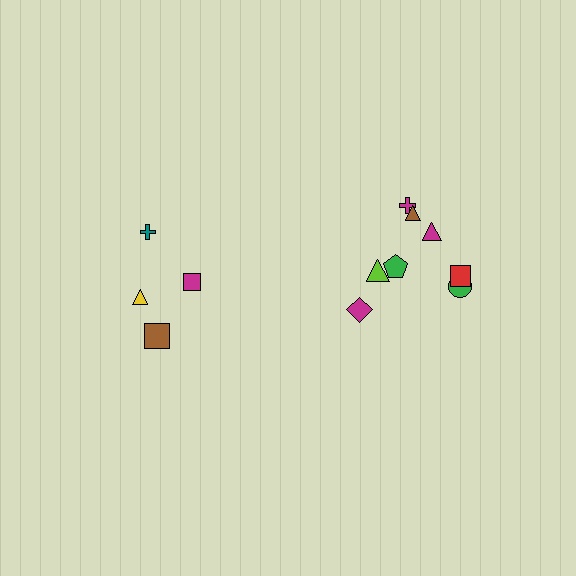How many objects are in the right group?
There are 8 objects.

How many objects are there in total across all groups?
There are 12 objects.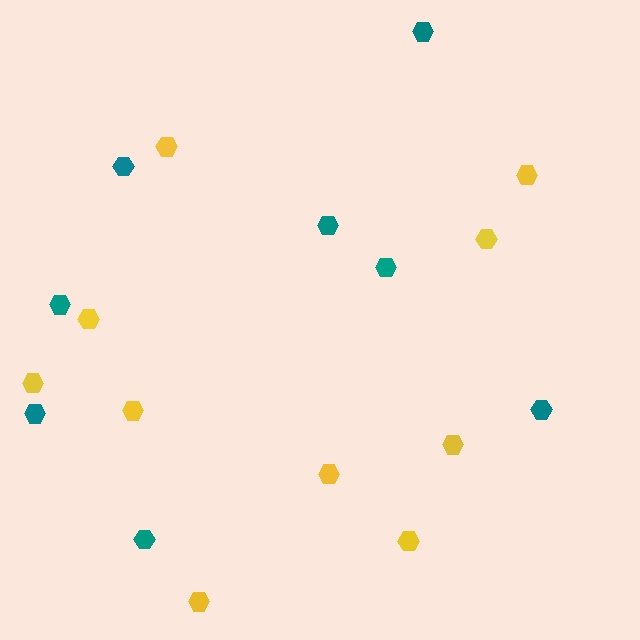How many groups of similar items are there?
There are 2 groups: one group of teal hexagons (8) and one group of yellow hexagons (10).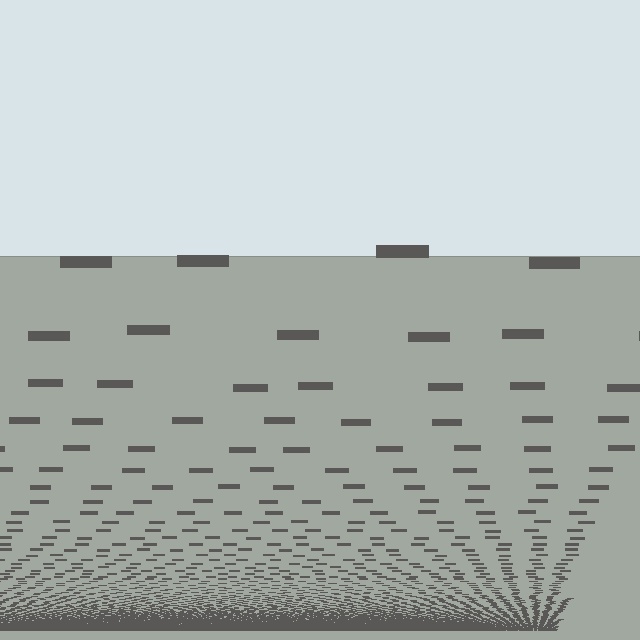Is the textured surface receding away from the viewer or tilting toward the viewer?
The surface appears to tilt toward the viewer. Texture elements get larger and sparser toward the top.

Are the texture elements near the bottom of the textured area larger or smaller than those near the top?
Smaller. The gradient is inverted — elements near the bottom are smaller and denser.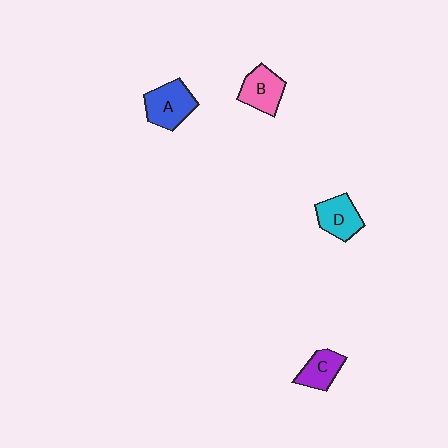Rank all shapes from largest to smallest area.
From largest to smallest: A (blue), B (pink), D (cyan), C (purple).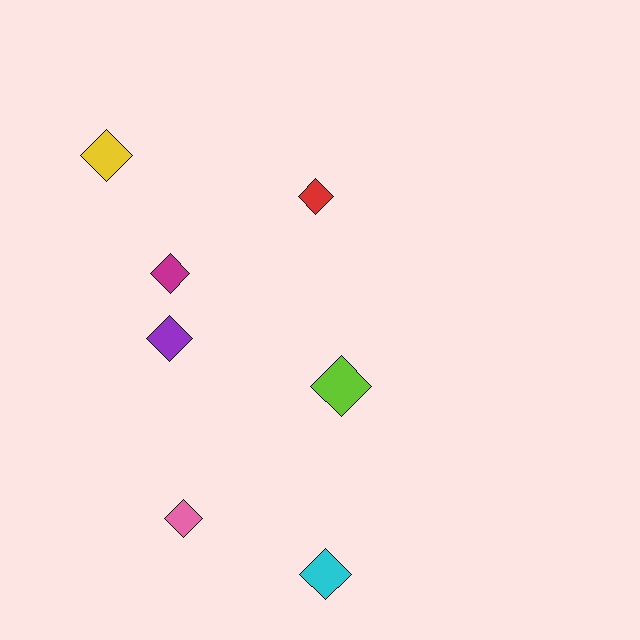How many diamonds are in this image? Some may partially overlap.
There are 7 diamonds.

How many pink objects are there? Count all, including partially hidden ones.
There is 1 pink object.